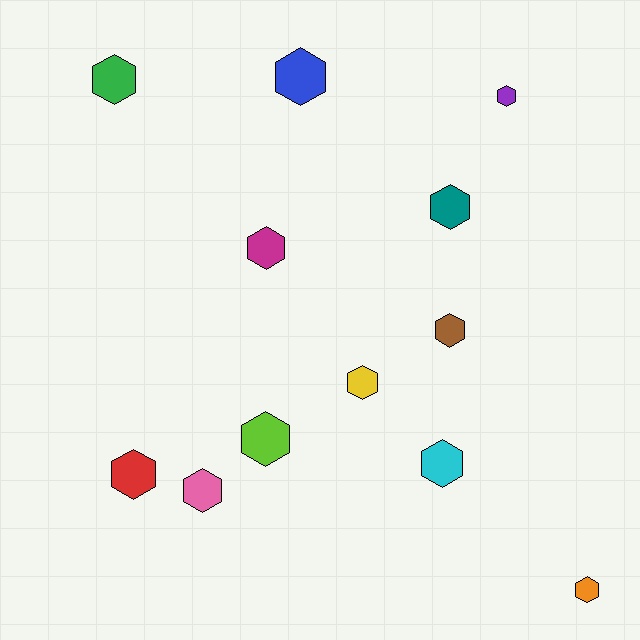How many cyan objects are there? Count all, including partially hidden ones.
There is 1 cyan object.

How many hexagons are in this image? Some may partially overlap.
There are 12 hexagons.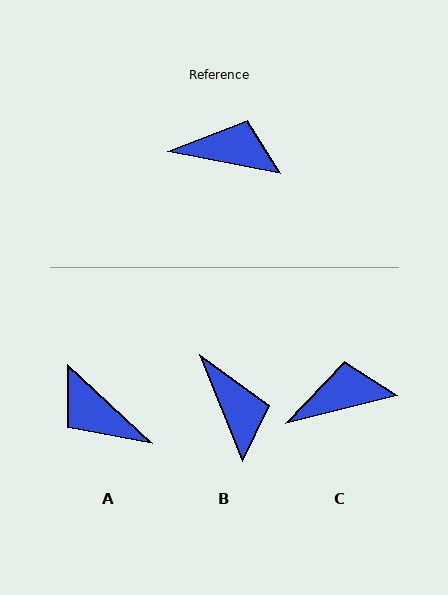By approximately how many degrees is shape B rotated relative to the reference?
Approximately 57 degrees clockwise.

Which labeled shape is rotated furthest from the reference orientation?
A, about 148 degrees away.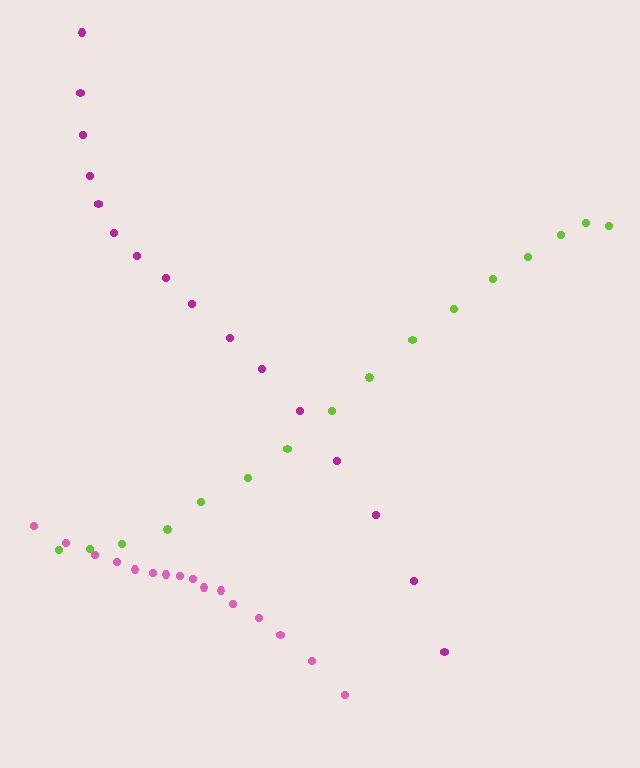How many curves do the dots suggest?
There are 3 distinct paths.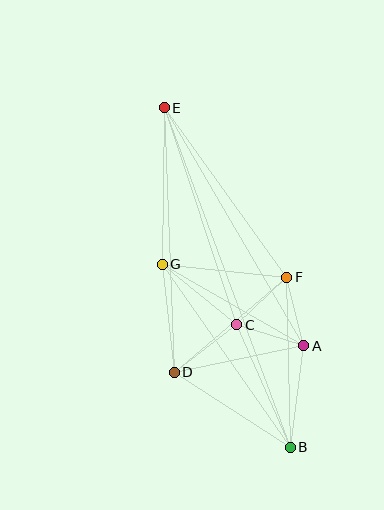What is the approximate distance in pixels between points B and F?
The distance between B and F is approximately 170 pixels.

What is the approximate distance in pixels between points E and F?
The distance between E and F is approximately 209 pixels.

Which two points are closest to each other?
Points C and F are closest to each other.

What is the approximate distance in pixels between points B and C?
The distance between B and C is approximately 134 pixels.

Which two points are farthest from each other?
Points B and E are farthest from each other.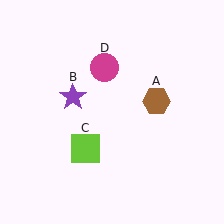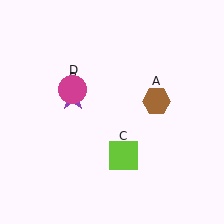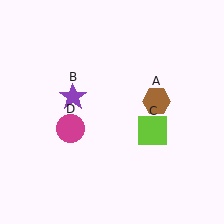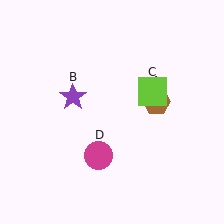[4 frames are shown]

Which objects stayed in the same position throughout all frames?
Brown hexagon (object A) and purple star (object B) remained stationary.